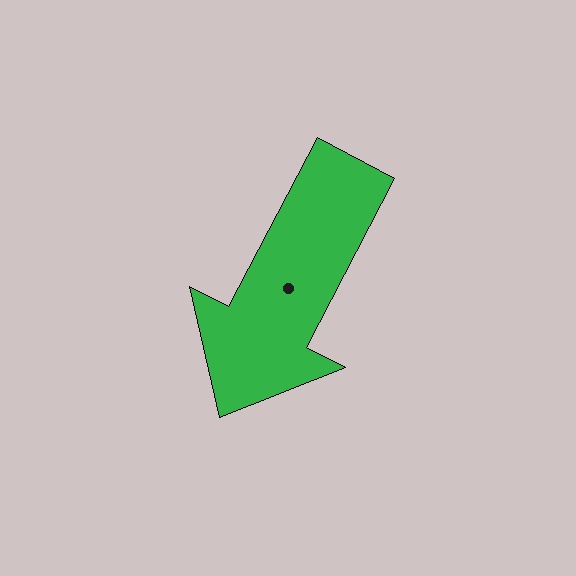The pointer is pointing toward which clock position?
Roughly 7 o'clock.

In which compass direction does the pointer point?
Southwest.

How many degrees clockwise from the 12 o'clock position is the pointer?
Approximately 208 degrees.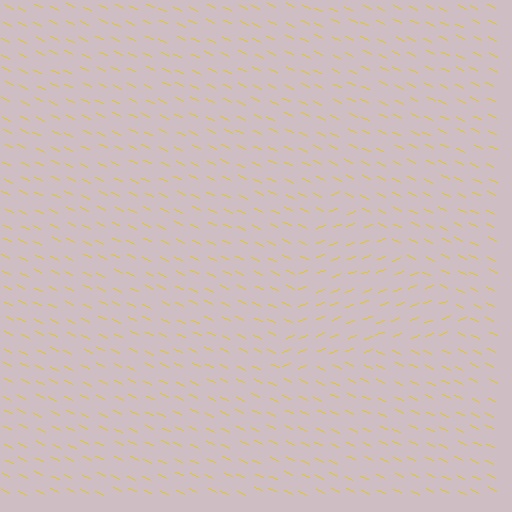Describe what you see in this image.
The image is filled with small yellow line segments. A triangle region in the image has lines oriented differently from the surrounding lines, creating a visible texture boundary.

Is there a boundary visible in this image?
Yes, there is a texture boundary formed by a change in line orientation.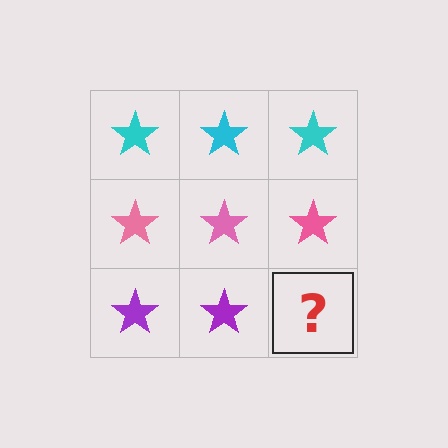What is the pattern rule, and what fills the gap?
The rule is that each row has a consistent color. The gap should be filled with a purple star.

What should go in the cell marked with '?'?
The missing cell should contain a purple star.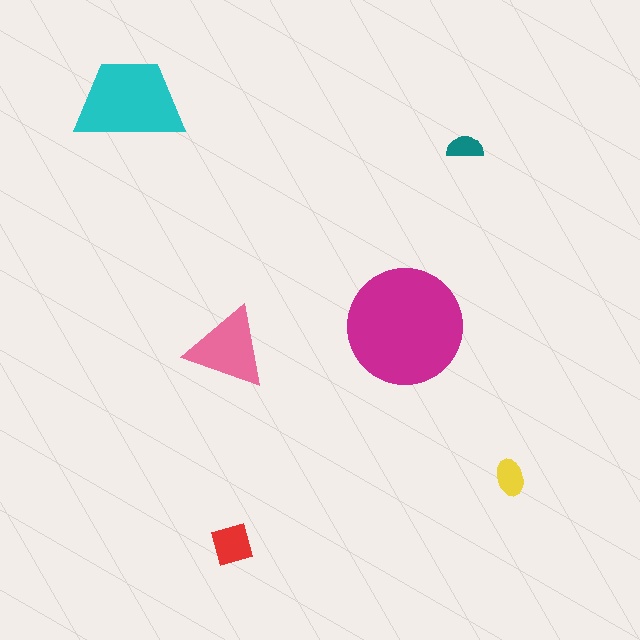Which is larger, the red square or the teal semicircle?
The red square.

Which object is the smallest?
The teal semicircle.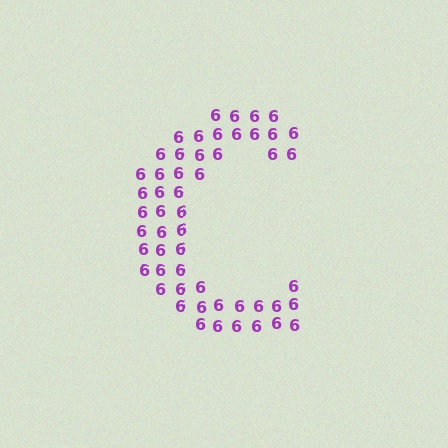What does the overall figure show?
The overall figure shows the letter C.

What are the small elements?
The small elements are digit 6's.